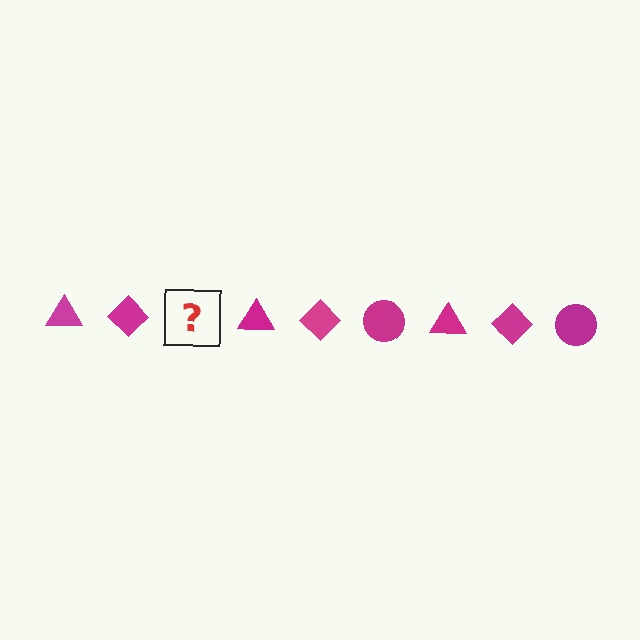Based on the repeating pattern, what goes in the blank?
The blank should be a magenta circle.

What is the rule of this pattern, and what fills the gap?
The rule is that the pattern cycles through triangle, diamond, circle shapes in magenta. The gap should be filled with a magenta circle.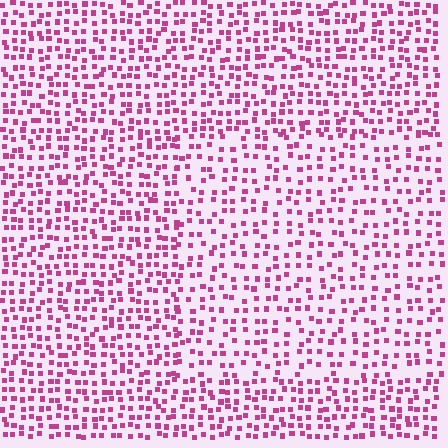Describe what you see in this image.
The image contains small magenta elements arranged at two different densities. A rectangle-shaped region is visible where the elements are less densely packed than the surrounding area.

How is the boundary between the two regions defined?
The boundary is defined by a change in element density (approximately 1.5x ratio). All elements are the same color, size, and shape.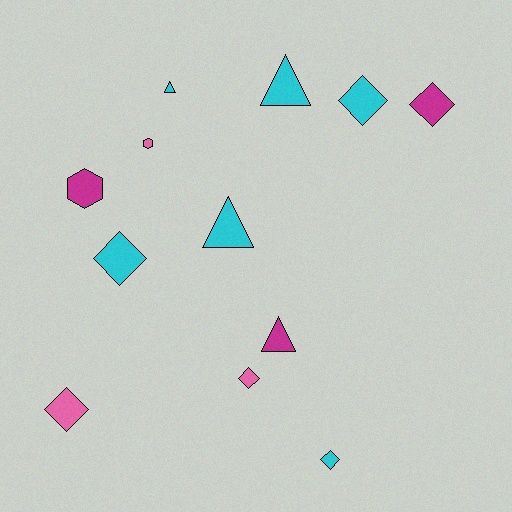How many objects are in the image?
There are 12 objects.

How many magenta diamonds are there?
There is 1 magenta diamond.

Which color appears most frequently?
Cyan, with 6 objects.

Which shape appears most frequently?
Diamond, with 6 objects.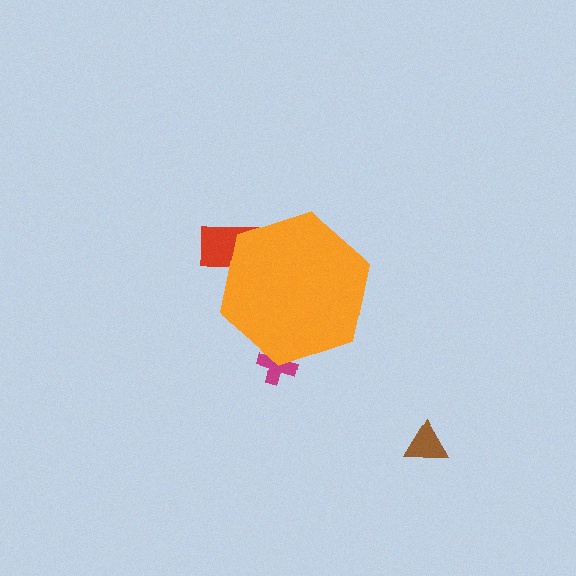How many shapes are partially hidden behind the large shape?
2 shapes are partially hidden.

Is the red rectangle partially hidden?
Yes, the red rectangle is partially hidden behind the orange hexagon.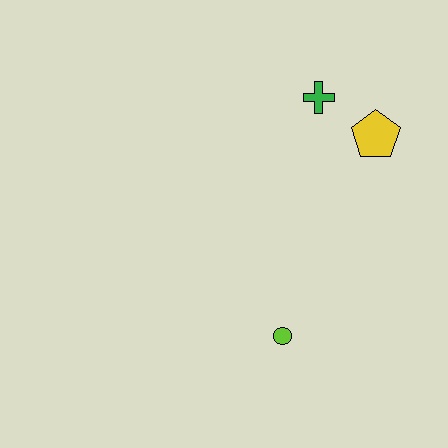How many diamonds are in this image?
There are no diamonds.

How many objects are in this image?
There are 3 objects.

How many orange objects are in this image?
There are no orange objects.